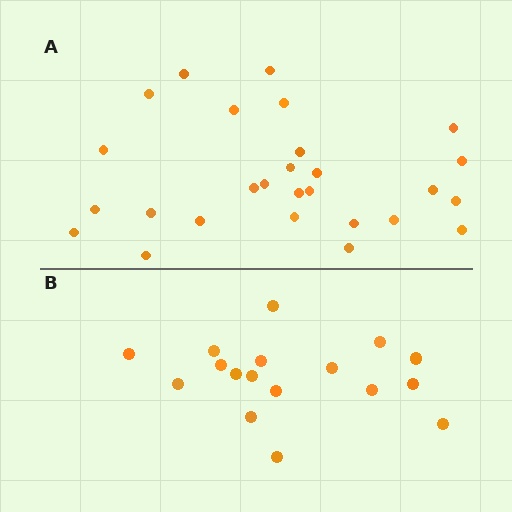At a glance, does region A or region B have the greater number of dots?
Region A (the top region) has more dots.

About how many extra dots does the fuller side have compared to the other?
Region A has roughly 10 or so more dots than region B.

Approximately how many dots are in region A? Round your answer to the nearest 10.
About 30 dots. (The exact count is 27, which rounds to 30.)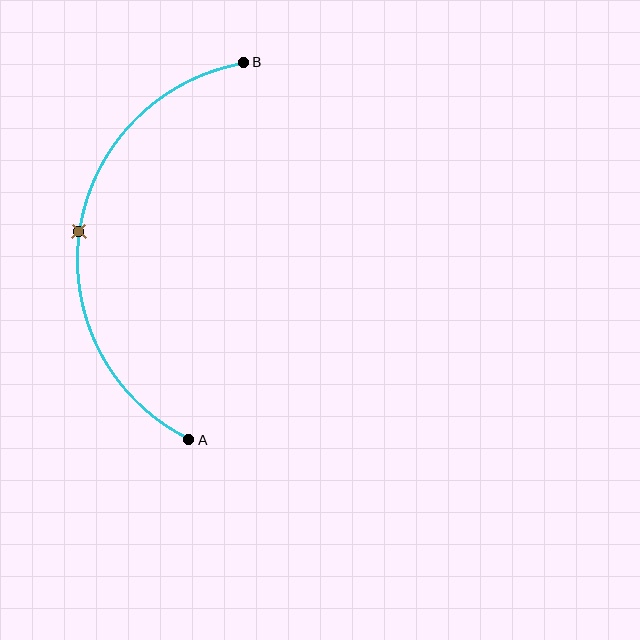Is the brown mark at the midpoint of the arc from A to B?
Yes. The brown mark lies on the arc at equal arc-length from both A and B — it is the arc midpoint.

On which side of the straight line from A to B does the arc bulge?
The arc bulges to the left of the straight line connecting A and B.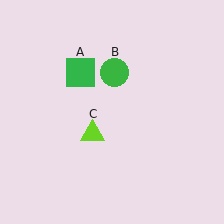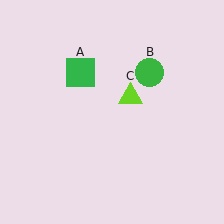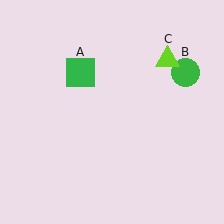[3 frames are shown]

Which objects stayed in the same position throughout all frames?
Green square (object A) remained stationary.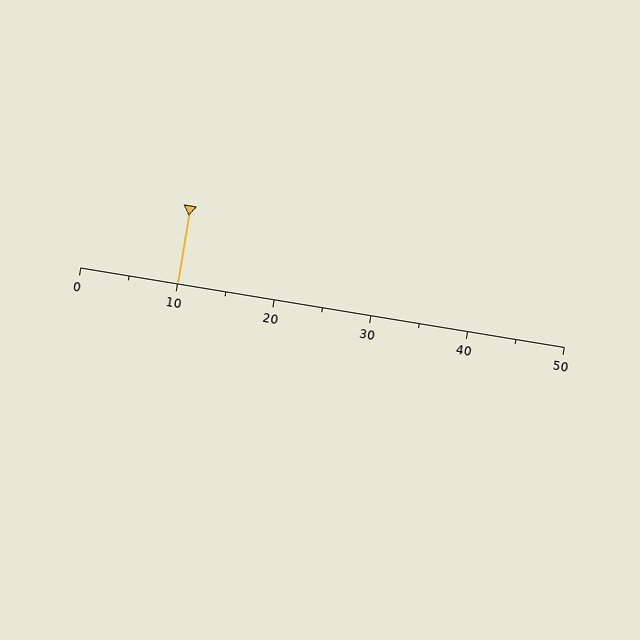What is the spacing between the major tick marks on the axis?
The major ticks are spaced 10 apart.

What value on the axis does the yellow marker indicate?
The marker indicates approximately 10.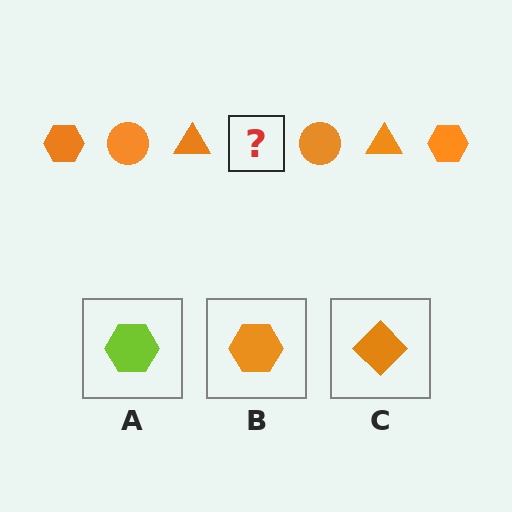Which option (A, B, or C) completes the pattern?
B.